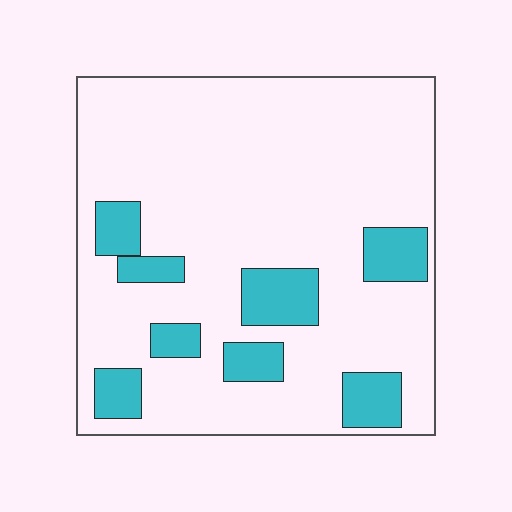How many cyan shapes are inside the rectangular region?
8.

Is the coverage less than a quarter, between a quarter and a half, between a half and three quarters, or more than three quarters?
Less than a quarter.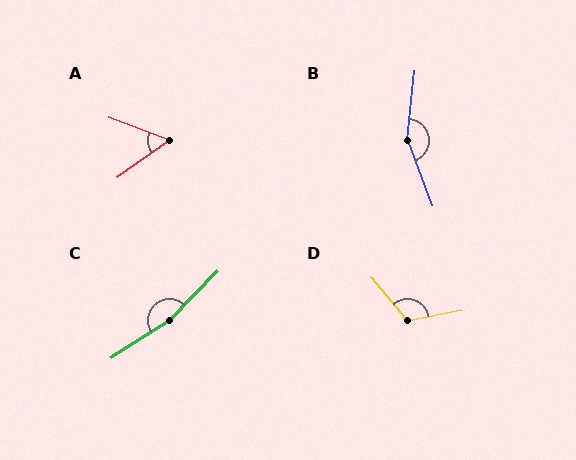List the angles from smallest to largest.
A (56°), D (119°), B (154°), C (167°).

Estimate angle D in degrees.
Approximately 119 degrees.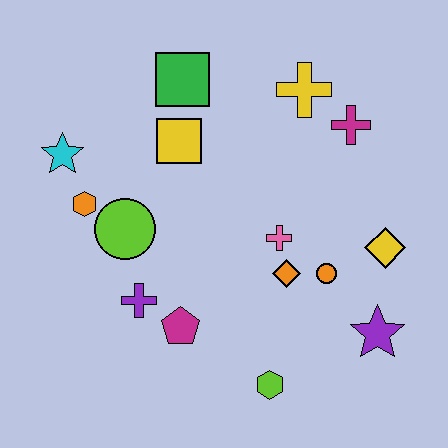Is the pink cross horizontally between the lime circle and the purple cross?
No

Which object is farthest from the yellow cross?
The lime hexagon is farthest from the yellow cross.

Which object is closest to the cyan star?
The orange hexagon is closest to the cyan star.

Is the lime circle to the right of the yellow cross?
No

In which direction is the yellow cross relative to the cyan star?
The yellow cross is to the right of the cyan star.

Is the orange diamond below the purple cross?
No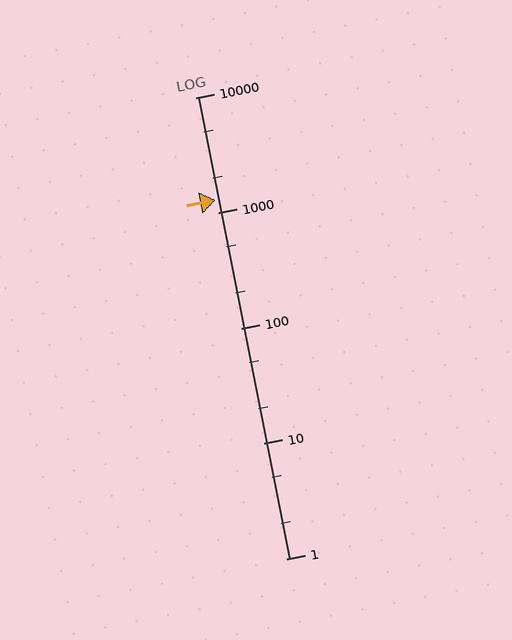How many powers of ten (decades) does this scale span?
The scale spans 4 decades, from 1 to 10000.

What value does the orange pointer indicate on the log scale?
The pointer indicates approximately 1300.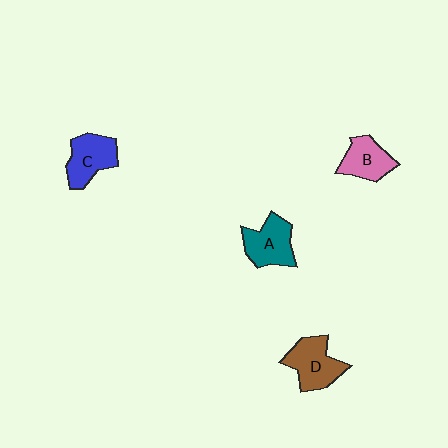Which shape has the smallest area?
Shape B (pink).